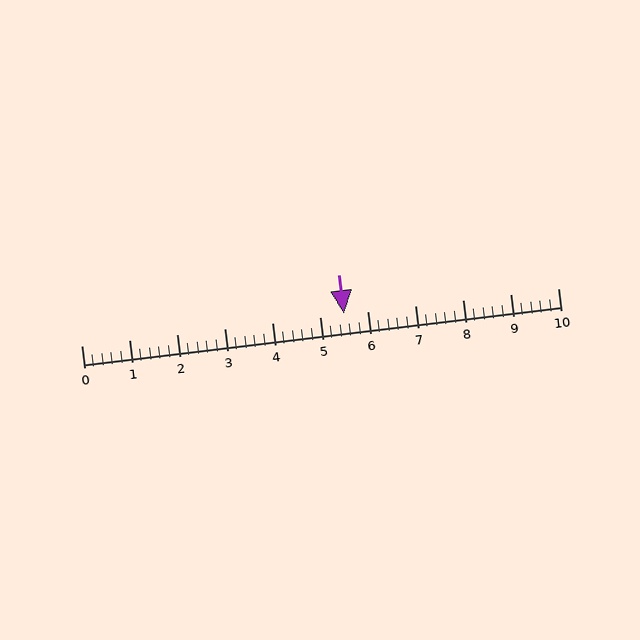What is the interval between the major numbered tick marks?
The major tick marks are spaced 1 units apart.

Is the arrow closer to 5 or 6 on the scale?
The arrow is closer to 6.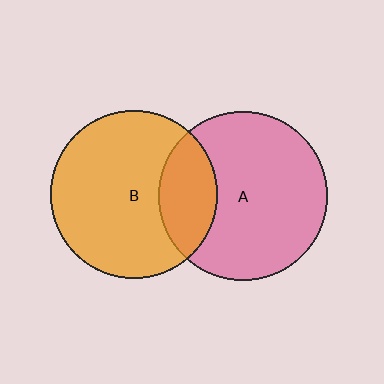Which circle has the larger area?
Circle A (pink).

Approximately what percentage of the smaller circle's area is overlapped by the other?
Approximately 25%.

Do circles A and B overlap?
Yes.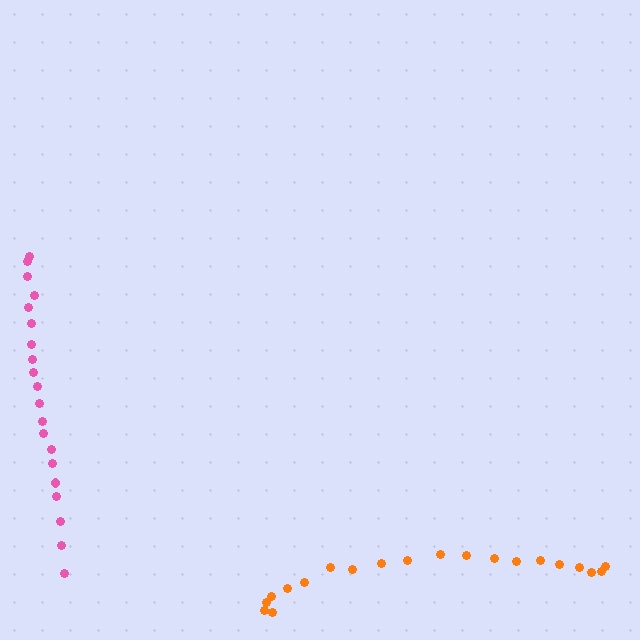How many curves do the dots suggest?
There are 2 distinct paths.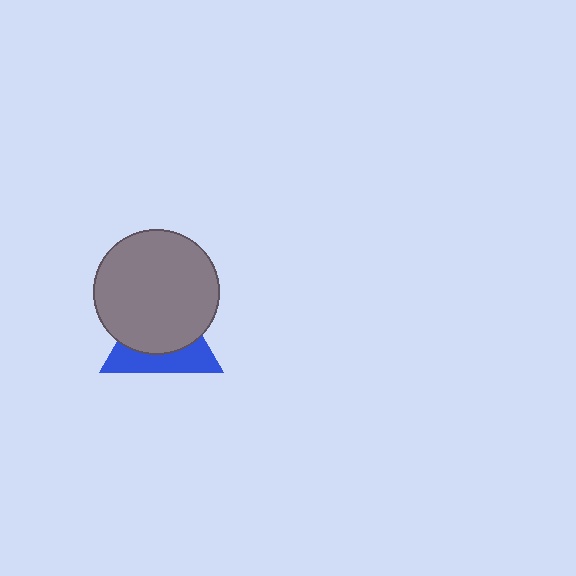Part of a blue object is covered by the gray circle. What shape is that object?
It is a triangle.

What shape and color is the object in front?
The object in front is a gray circle.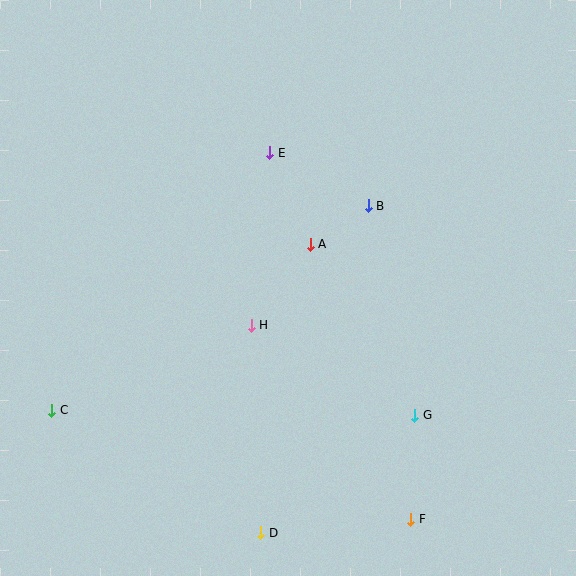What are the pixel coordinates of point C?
Point C is at (52, 410).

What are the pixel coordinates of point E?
Point E is at (270, 153).